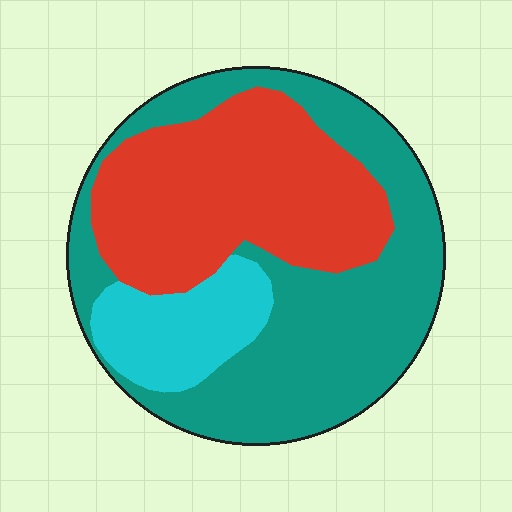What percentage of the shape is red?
Red covers around 35% of the shape.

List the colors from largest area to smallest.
From largest to smallest: teal, red, cyan.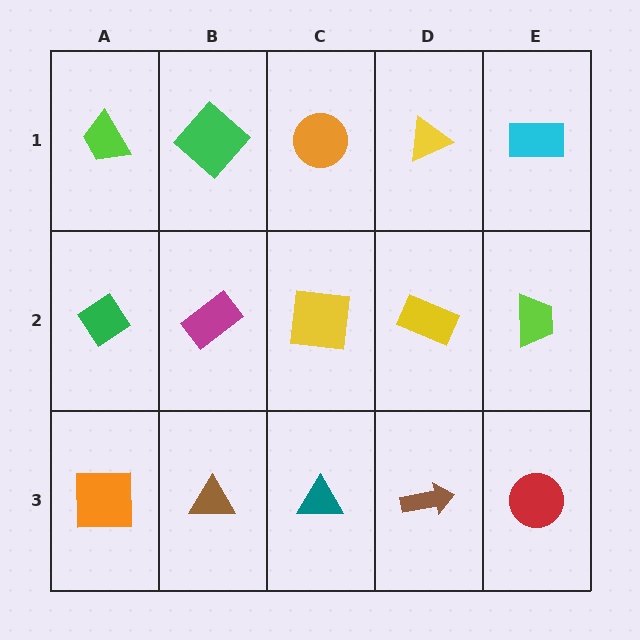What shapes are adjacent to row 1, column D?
A yellow rectangle (row 2, column D), an orange circle (row 1, column C), a cyan rectangle (row 1, column E).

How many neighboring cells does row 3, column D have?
3.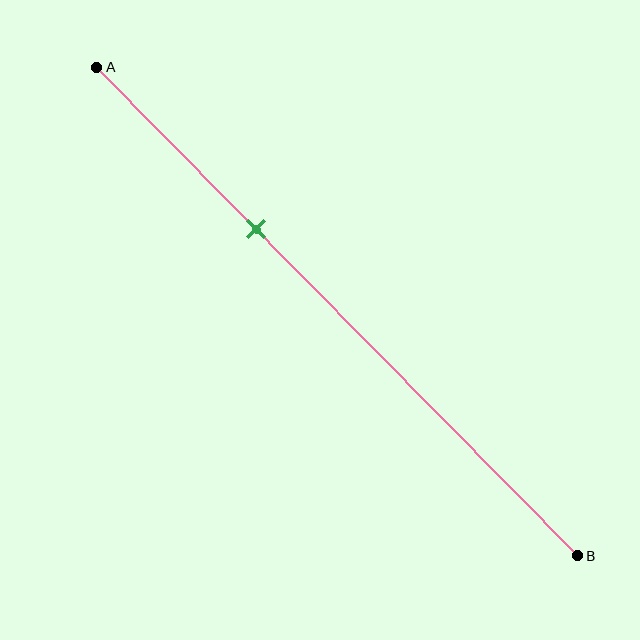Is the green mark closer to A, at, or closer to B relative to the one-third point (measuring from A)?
The green mark is approximately at the one-third point of segment AB.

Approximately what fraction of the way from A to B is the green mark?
The green mark is approximately 35% of the way from A to B.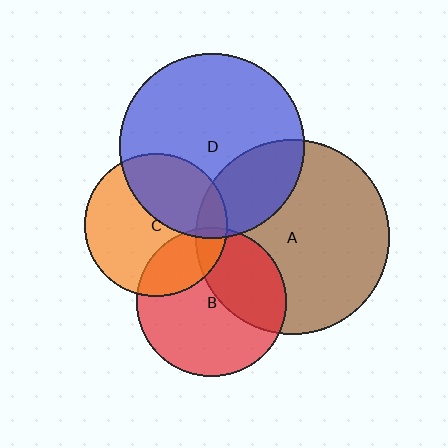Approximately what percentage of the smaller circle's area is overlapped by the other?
Approximately 5%.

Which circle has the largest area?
Circle A (brown).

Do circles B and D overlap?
Yes.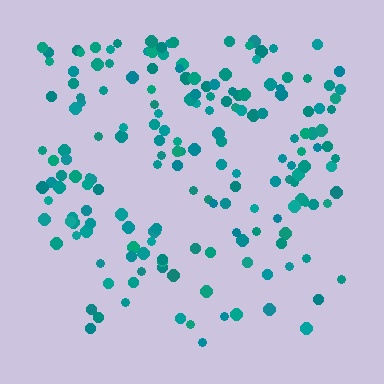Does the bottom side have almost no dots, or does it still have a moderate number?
Still a moderate number, just noticeably fewer than the top.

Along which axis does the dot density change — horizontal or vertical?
Vertical.